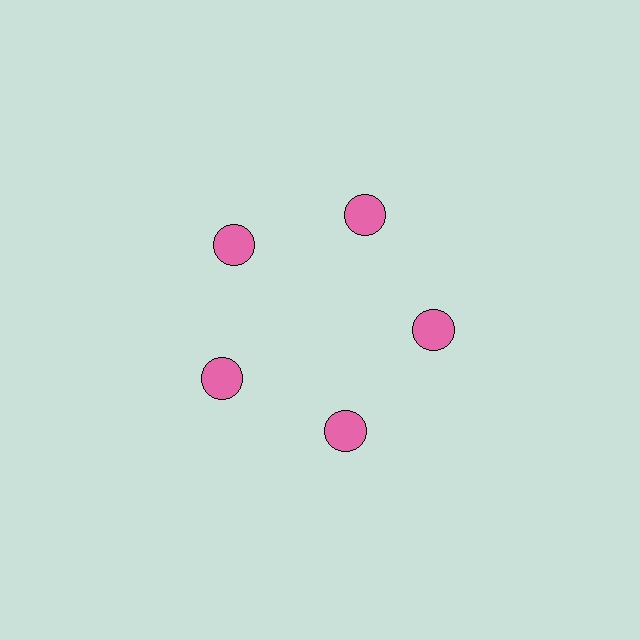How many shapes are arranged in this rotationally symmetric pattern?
There are 5 shapes, arranged in 5 groups of 1.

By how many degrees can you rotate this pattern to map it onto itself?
The pattern maps onto itself every 72 degrees of rotation.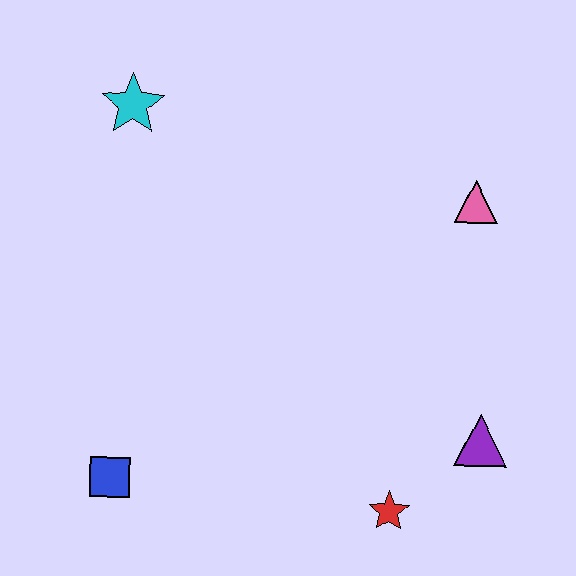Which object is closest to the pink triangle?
The purple triangle is closest to the pink triangle.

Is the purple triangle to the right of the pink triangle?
Yes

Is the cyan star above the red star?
Yes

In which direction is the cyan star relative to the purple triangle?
The cyan star is to the left of the purple triangle.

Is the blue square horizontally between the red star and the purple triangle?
No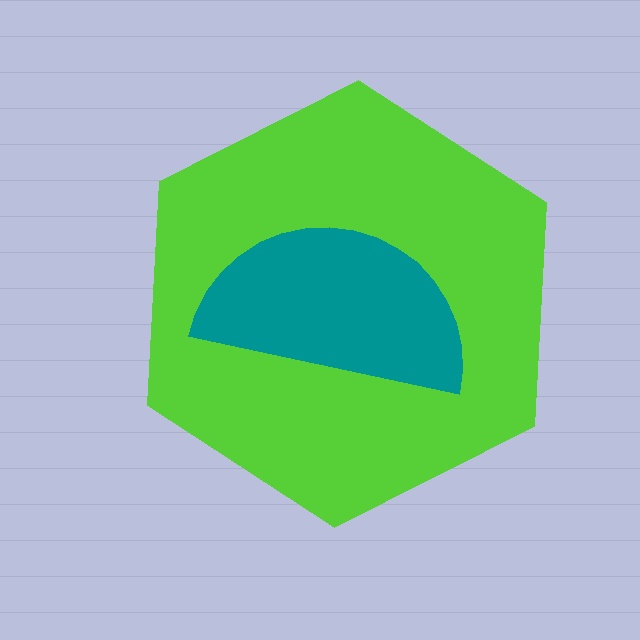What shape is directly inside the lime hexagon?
The teal semicircle.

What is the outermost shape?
The lime hexagon.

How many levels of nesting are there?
2.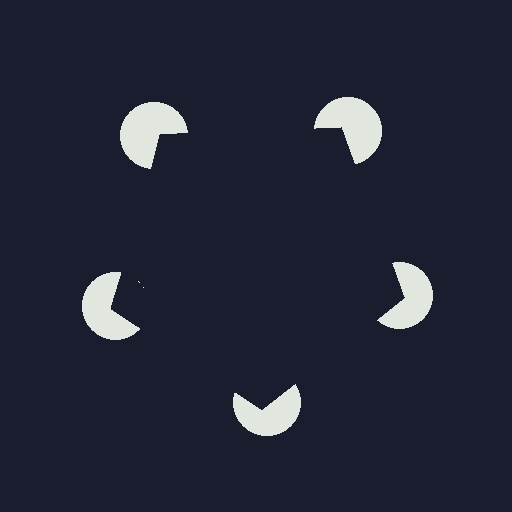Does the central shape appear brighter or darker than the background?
It typically appears slightly darker than the background, even though no actual brightness change is drawn.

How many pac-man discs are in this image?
There are 5 — one at each vertex of the illusory pentagon.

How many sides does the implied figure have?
5 sides.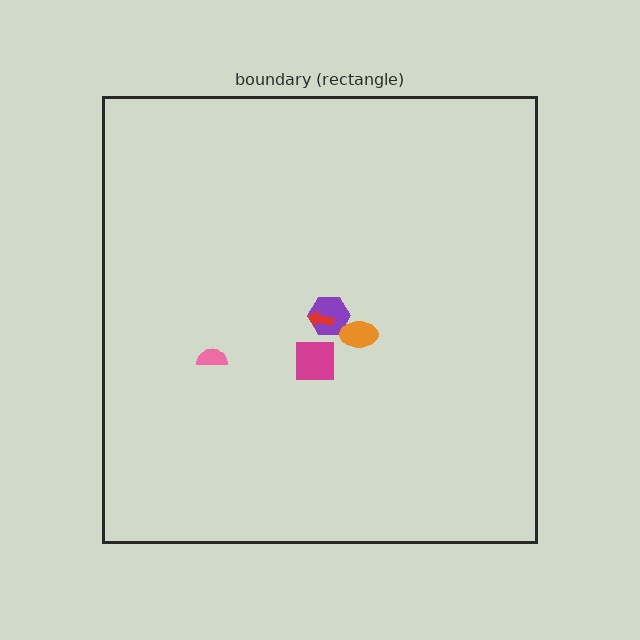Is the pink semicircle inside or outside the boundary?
Inside.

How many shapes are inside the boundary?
5 inside, 0 outside.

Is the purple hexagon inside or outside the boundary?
Inside.